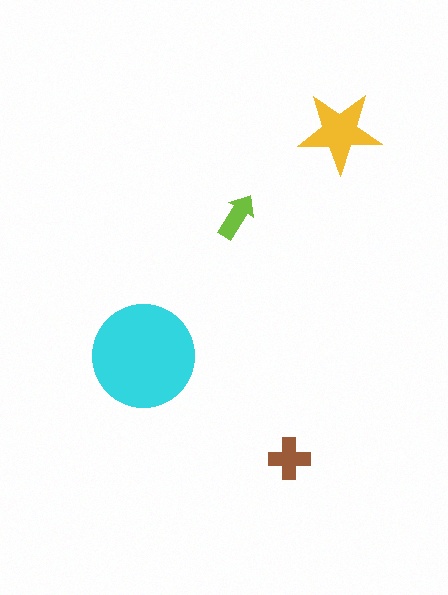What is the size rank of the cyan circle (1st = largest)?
1st.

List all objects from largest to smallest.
The cyan circle, the yellow star, the brown cross, the lime arrow.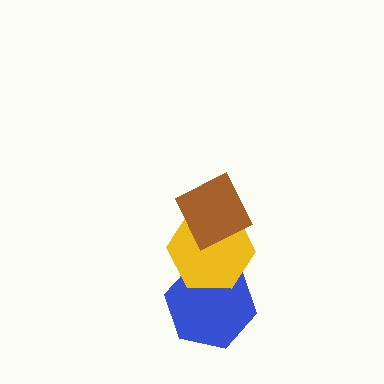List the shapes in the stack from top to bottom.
From top to bottom: the brown diamond, the yellow hexagon, the blue hexagon.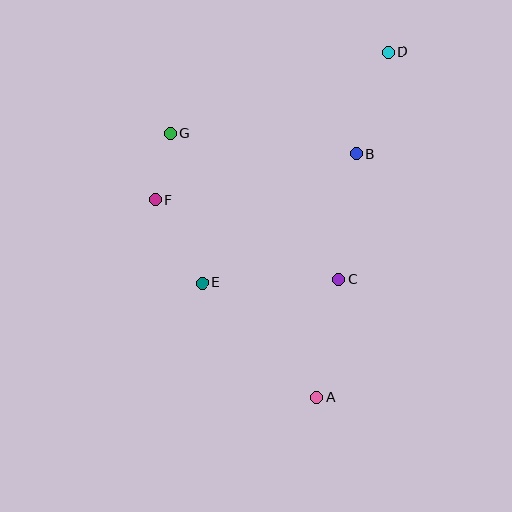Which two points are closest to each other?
Points F and G are closest to each other.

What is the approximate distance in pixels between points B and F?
The distance between B and F is approximately 206 pixels.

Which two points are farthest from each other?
Points A and D are farthest from each other.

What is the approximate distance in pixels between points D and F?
The distance between D and F is approximately 275 pixels.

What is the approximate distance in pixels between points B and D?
The distance between B and D is approximately 107 pixels.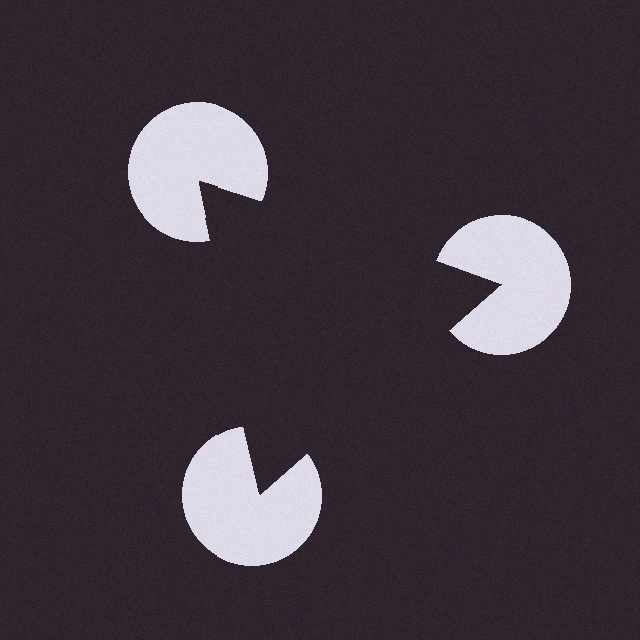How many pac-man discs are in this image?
There are 3 — one at each vertex of the illusory triangle.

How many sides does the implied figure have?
3 sides.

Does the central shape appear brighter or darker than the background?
It typically appears slightly darker than the background, even though no actual brightness change is drawn.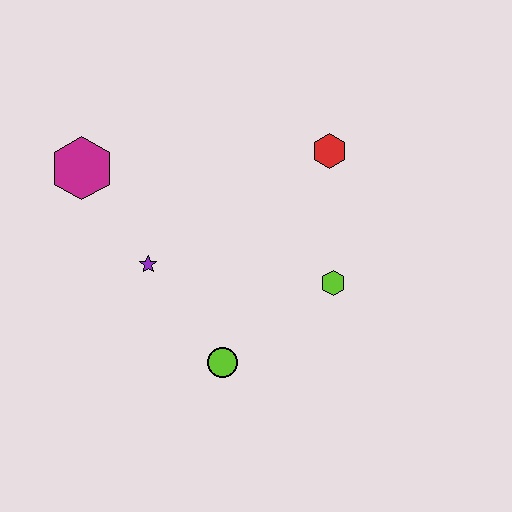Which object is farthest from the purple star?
The red hexagon is farthest from the purple star.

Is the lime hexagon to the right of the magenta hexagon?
Yes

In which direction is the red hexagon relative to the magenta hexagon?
The red hexagon is to the right of the magenta hexagon.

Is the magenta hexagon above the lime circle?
Yes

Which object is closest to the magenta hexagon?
The purple star is closest to the magenta hexagon.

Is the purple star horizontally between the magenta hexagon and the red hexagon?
Yes